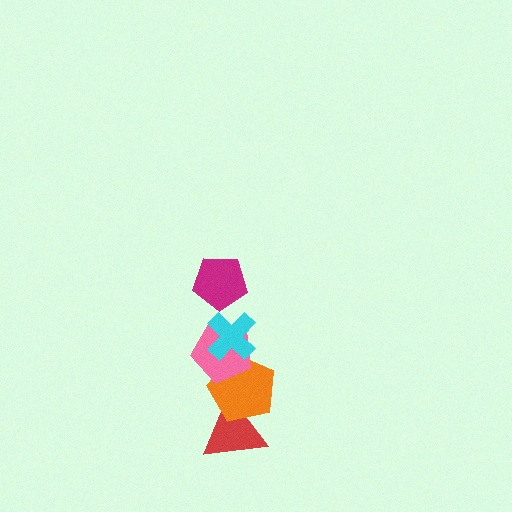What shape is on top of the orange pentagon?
The pink pentagon is on top of the orange pentagon.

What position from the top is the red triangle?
The red triangle is 5th from the top.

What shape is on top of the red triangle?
The orange pentagon is on top of the red triangle.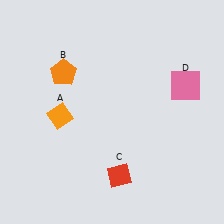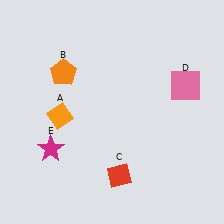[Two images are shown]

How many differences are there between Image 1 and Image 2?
There is 1 difference between the two images.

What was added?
A magenta star (E) was added in Image 2.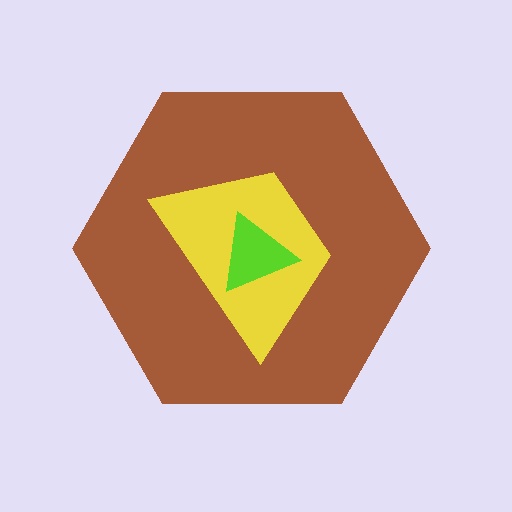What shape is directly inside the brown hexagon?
The yellow trapezoid.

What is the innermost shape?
The lime triangle.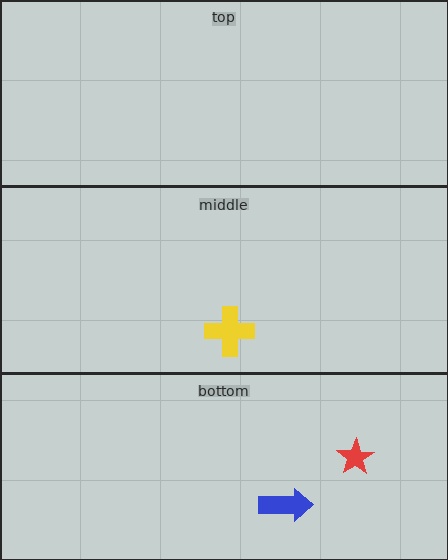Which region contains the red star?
The bottom region.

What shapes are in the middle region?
The yellow cross.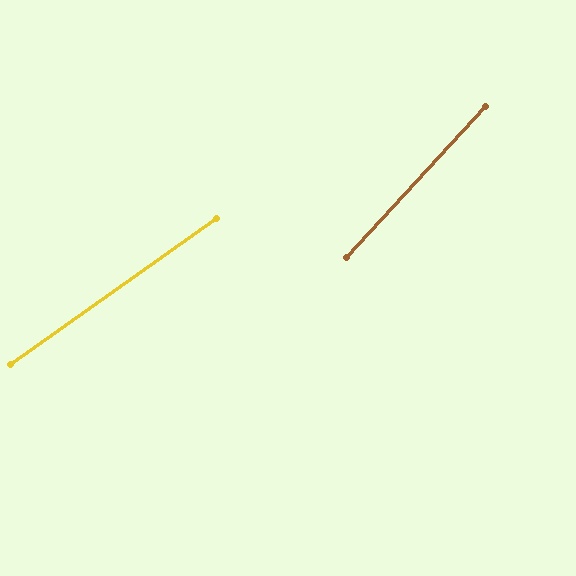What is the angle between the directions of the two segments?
Approximately 12 degrees.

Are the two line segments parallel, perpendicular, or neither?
Neither parallel nor perpendicular — they differ by about 12°.